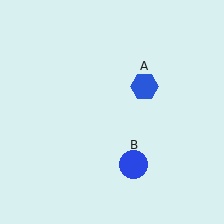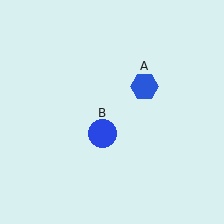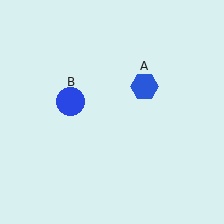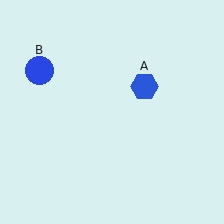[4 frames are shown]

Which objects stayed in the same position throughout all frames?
Blue hexagon (object A) remained stationary.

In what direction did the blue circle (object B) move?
The blue circle (object B) moved up and to the left.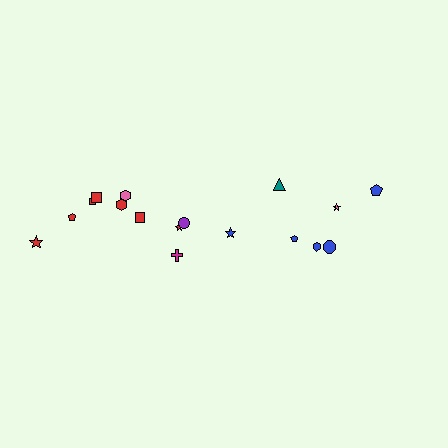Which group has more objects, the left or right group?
The left group.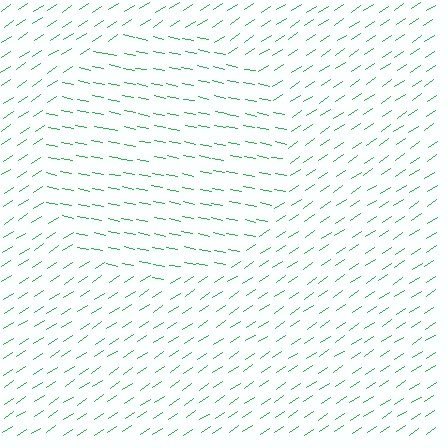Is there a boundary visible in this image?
Yes, there is a texture boundary formed by a change in line orientation.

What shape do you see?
I see a circle.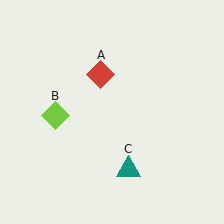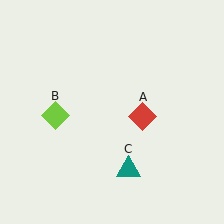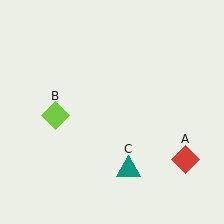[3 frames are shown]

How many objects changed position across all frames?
1 object changed position: red diamond (object A).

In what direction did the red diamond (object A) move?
The red diamond (object A) moved down and to the right.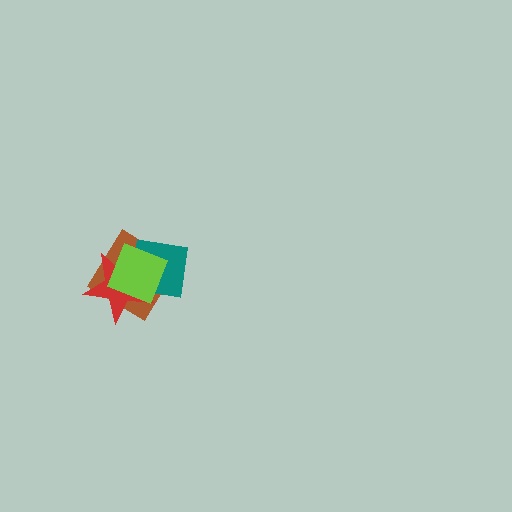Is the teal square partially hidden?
Yes, it is partially covered by another shape.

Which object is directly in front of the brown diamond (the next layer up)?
The teal square is directly in front of the brown diamond.